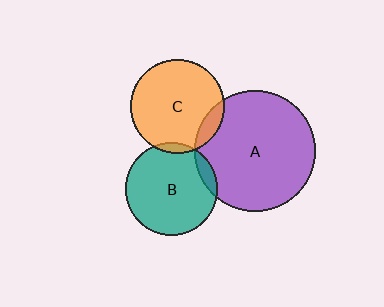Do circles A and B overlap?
Yes.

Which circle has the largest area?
Circle A (purple).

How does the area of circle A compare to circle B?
Approximately 1.7 times.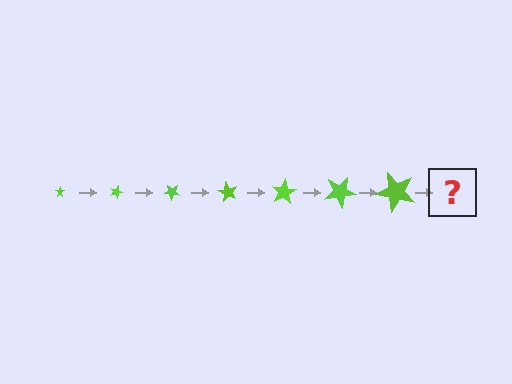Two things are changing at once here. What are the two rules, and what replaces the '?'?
The two rules are that the star grows larger each step and it rotates 20 degrees each step. The '?' should be a star, larger than the previous one and rotated 140 degrees from the start.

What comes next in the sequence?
The next element should be a star, larger than the previous one and rotated 140 degrees from the start.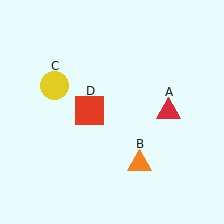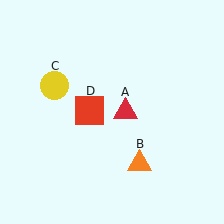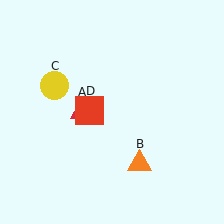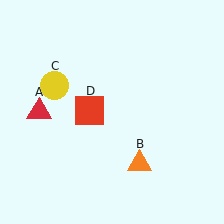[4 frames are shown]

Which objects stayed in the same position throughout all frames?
Orange triangle (object B) and yellow circle (object C) and red square (object D) remained stationary.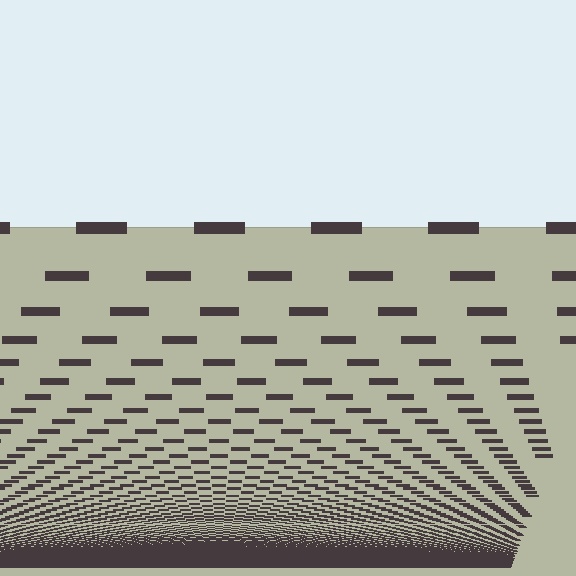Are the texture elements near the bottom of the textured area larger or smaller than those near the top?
Smaller. The gradient is inverted — elements near the bottom are smaller and denser.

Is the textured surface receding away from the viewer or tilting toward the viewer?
The surface appears to tilt toward the viewer. Texture elements get larger and sparser toward the top.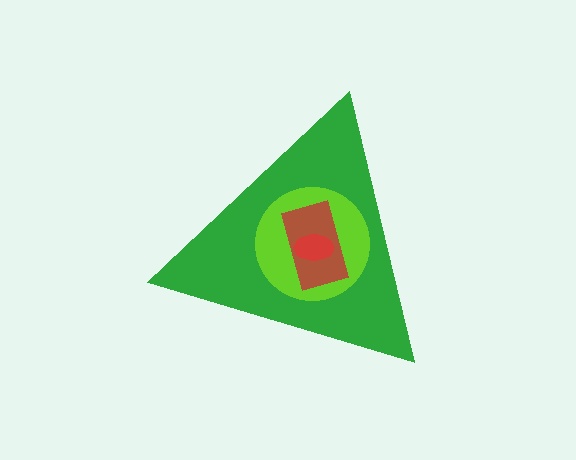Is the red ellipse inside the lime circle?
Yes.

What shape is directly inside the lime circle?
The brown rectangle.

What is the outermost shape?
The green triangle.